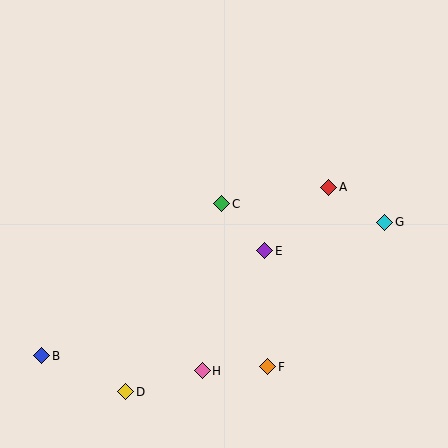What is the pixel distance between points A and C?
The distance between A and C is 108 pixels.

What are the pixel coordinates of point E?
Point E is at (265, 251).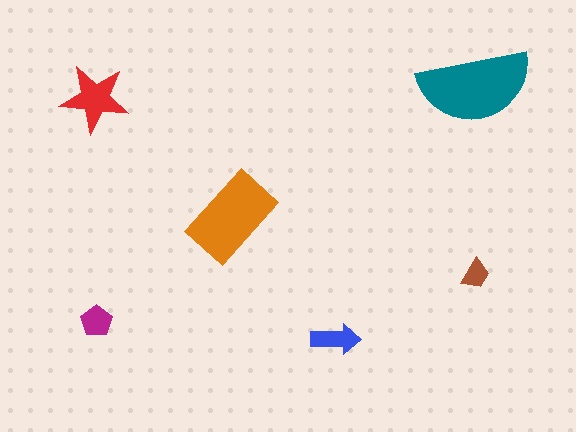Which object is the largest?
The teal semicircle.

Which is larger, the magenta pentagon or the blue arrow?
The blue arrow.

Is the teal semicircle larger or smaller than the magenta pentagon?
Larger.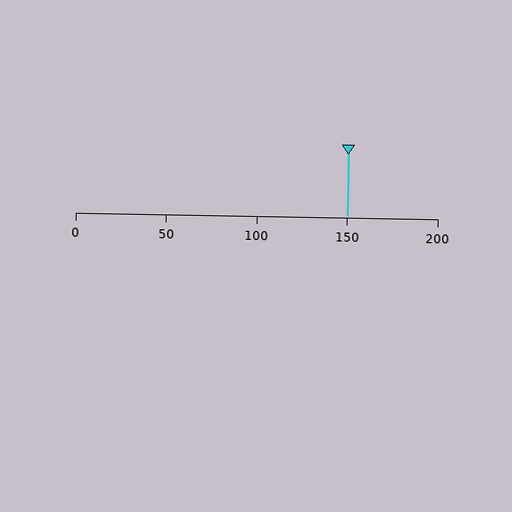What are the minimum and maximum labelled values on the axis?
The axis runs from 0 to 200.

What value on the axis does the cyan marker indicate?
The marker indicates approximately 150.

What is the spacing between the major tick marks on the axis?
The major ticks are spaced 50 apart.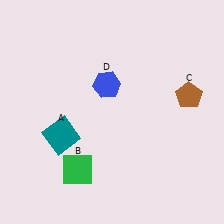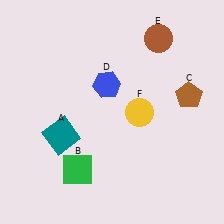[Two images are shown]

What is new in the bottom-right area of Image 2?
A yellow circle (F) was added in the bottom-right area of Image 2.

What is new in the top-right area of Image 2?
A brown circle (E) was added in the top-right area of Image 2.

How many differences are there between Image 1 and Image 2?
There are 2 differences between the two images.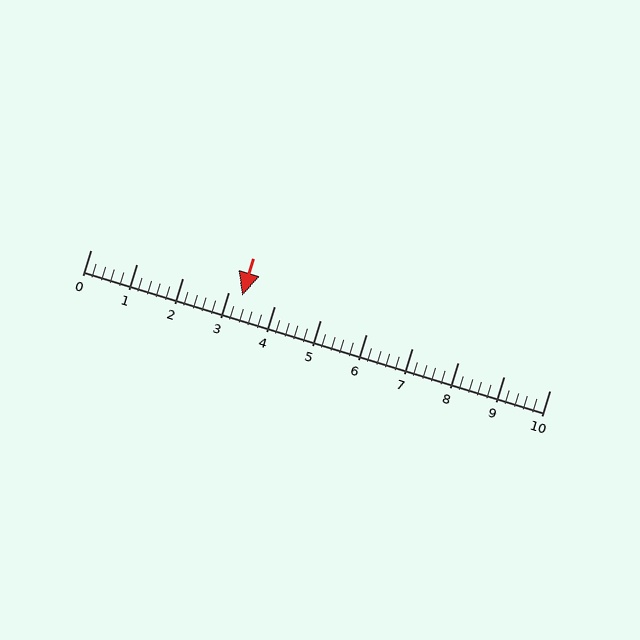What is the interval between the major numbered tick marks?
The major tick marks are spaced 1 units apart.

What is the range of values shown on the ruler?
The ruler shows values from 0 to 10.